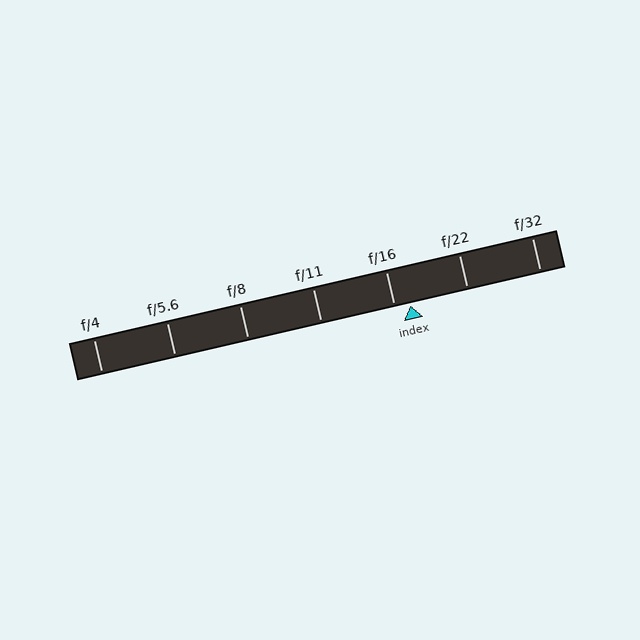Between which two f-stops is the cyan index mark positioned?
The index mark is between f/16 and f/22.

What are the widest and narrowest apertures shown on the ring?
The widest aperture shown is f/4 and the narrowest is f/32.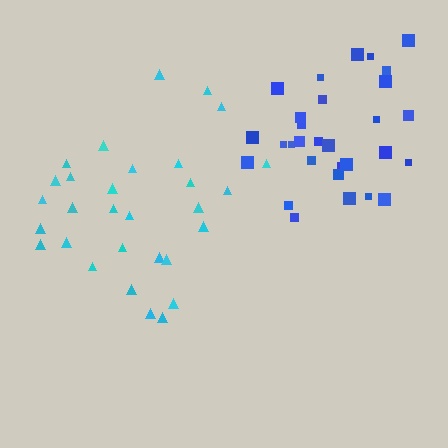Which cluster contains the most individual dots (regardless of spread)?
Cyan (30).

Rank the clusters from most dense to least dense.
blue, cyan.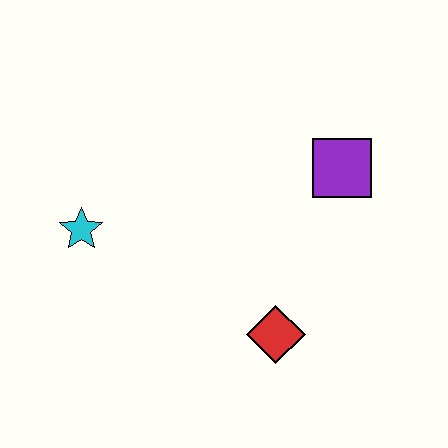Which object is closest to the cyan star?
The red diamond is closest to the cyan star.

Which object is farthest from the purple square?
The cyan star is farthest from the purple square.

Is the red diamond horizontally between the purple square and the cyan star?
Yes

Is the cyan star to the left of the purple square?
Yes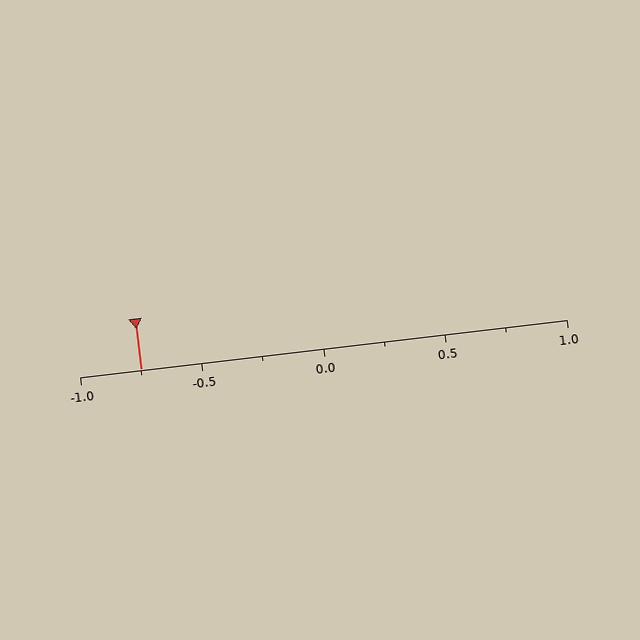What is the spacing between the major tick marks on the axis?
The major ticks are spaced 0.5 apart.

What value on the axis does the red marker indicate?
The marker indicates approximately -0.75.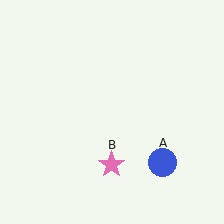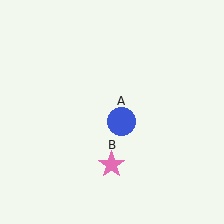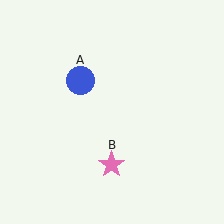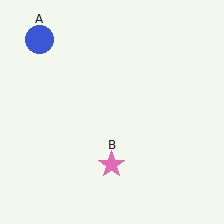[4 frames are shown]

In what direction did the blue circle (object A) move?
The blue circle (object A) moved up and to the left.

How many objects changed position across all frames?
1 object changed position: blue circle (object A).